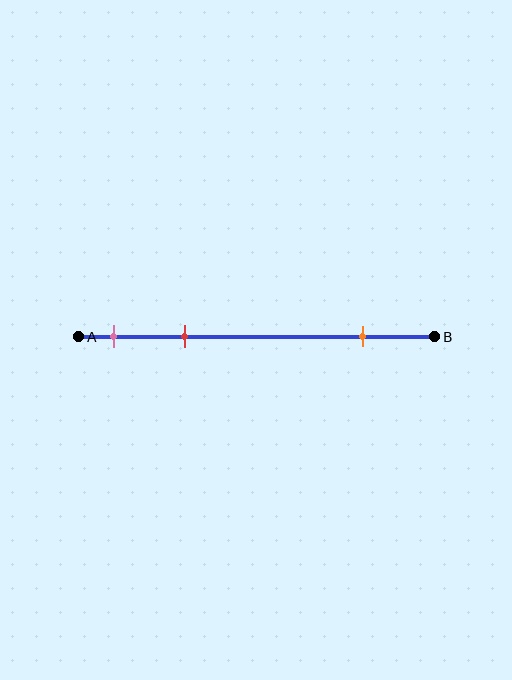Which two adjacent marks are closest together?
The pink and red marks are the closest adjacent pair.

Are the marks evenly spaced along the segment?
No, the marks are not evenly spaced.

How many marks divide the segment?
There are 3 marks dividing the segment.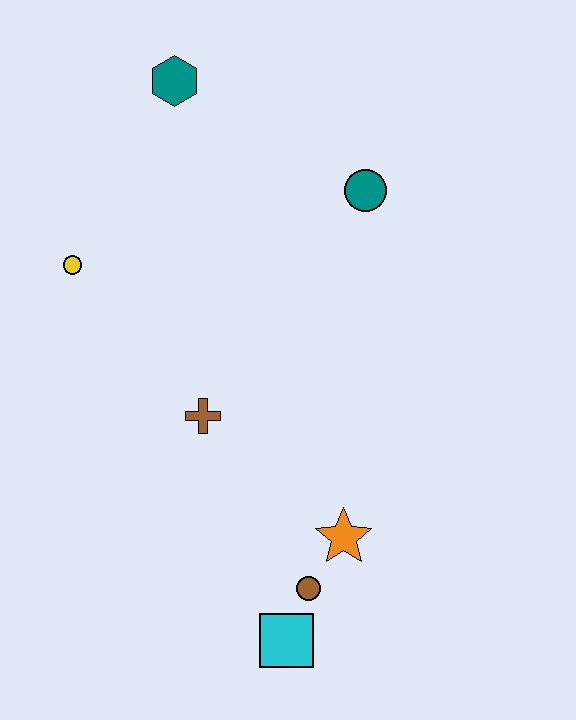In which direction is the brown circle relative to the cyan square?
The brown circle is above the cyan square.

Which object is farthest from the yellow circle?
The cyan square is farthest from the yellow circle.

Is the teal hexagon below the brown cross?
No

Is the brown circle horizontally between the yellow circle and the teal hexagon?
No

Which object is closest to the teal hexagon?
The yellow circle is closest to the teal hexagon.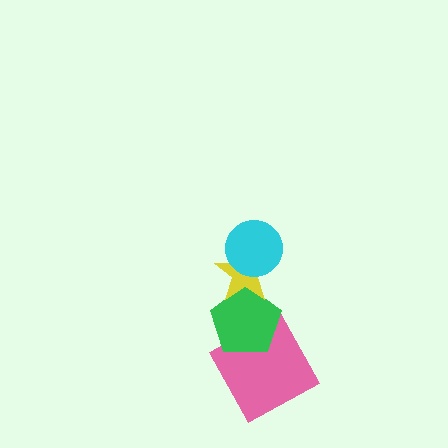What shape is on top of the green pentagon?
The yellow star is on top of the green pentagon.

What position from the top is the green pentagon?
The green pentagon is 3rd from the top.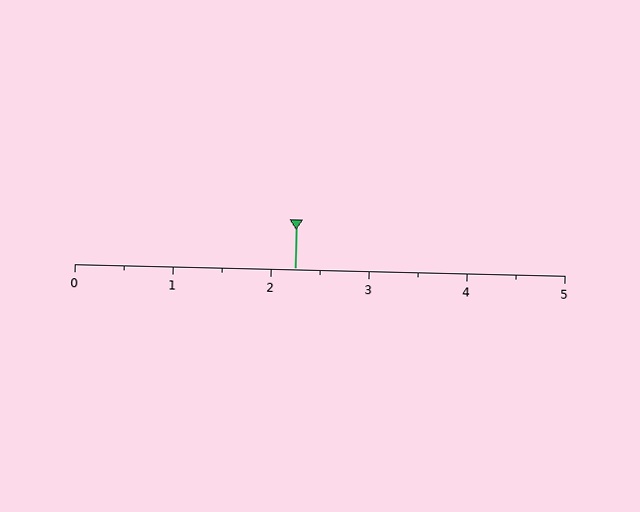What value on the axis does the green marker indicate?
The marker indicates approximately 2.2.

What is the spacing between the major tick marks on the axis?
The major ticks are spaced 1 apart.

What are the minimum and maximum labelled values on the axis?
The axis runs from 0 to 5.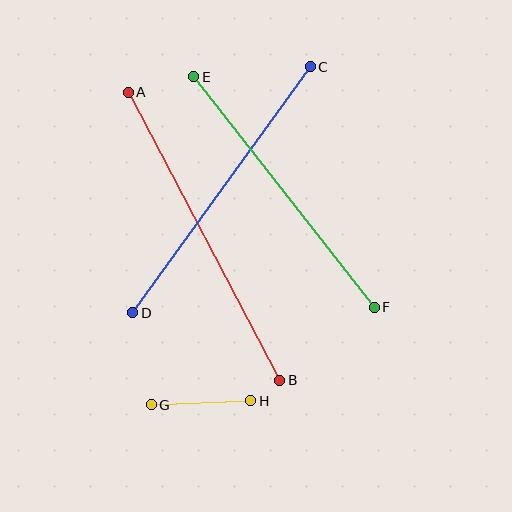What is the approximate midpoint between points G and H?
The midpoint is at approximately (201, 403) pixels.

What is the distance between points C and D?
The distance is approximately 303 pixels.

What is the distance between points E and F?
The distance is approximately 293 pixels.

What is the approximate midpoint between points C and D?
The midpoint is at approximately (221, 190) pixels.